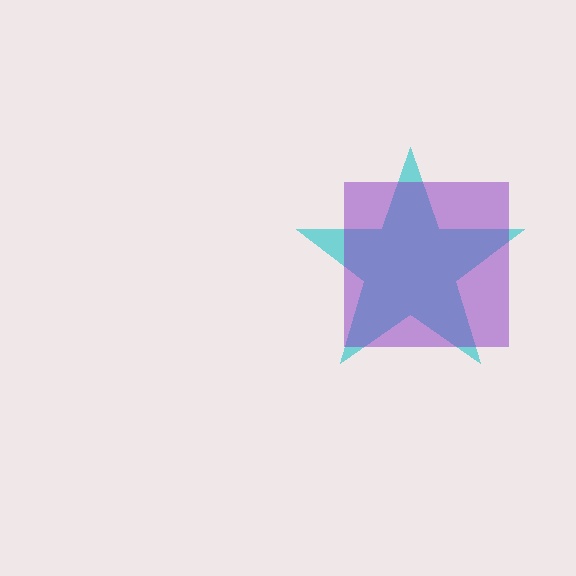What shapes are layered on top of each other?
The layered shapes are: a cyan star, a purple square.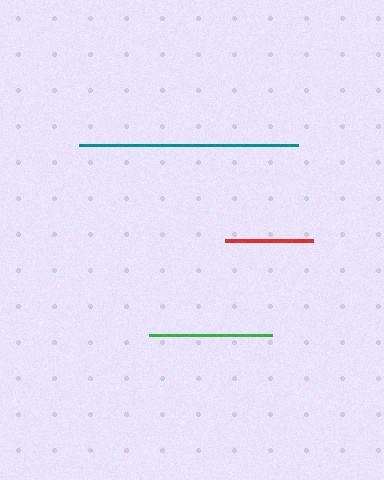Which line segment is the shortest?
The red line is the shortest at approximately 89 pixels.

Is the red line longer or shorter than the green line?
The green line is longer than the red line.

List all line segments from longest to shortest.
From longest to shortest: teal, green, red.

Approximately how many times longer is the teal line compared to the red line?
The teal line is approximately 2.5 times the length of the red line.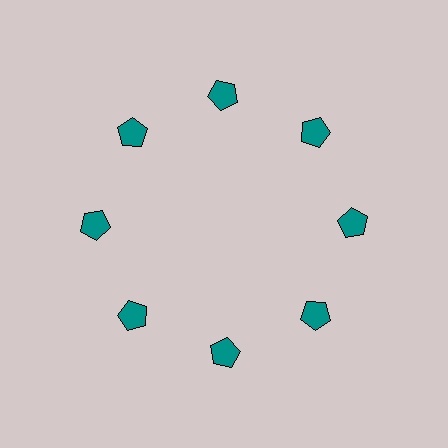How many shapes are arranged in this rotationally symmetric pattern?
There are 8 shapes, arranged in 8 groups of 1.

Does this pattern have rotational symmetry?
Yes, this pattern has 8-fold rotational symmetry. It looks the same after rotating 45 degrees around the center.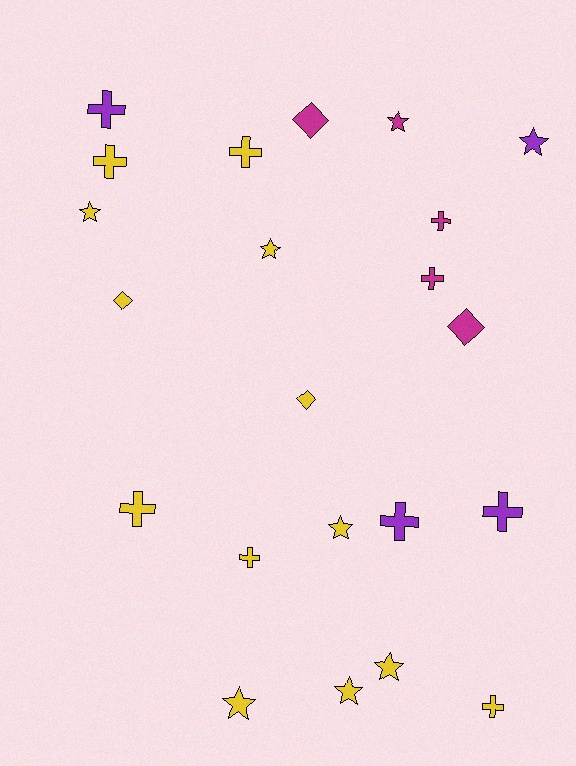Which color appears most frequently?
Yellow, with 13 objects.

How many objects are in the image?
There are 22 objects.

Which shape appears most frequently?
Cross, with 10 objects.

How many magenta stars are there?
There is 1 magenta star.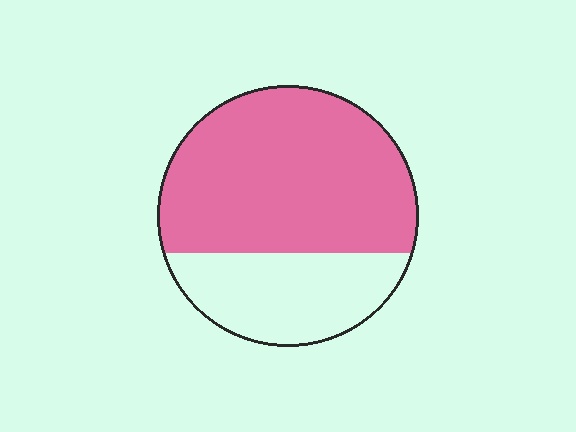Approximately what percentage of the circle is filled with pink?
Approximately 70%.